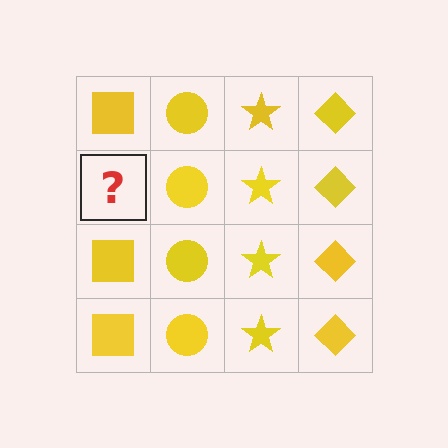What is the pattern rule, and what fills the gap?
The rule is that each column has a consistent shape. The gap should be filled with a yellow square.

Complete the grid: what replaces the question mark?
The question mark should be replaced with a yellow square.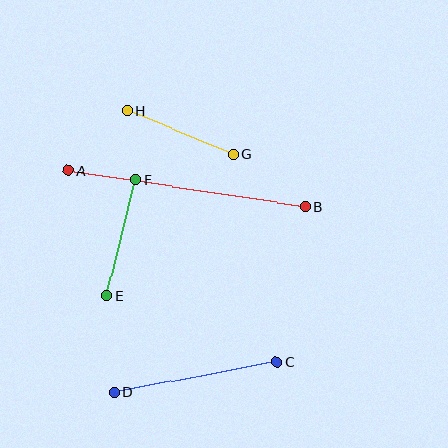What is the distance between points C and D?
The distance is approximately 165 pixels.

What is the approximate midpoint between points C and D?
The midpoint is at approximately (195, 377) pixels.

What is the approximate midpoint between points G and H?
The midpoint is at approximately (180, 133) pixels.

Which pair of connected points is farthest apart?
Points A and B are farthest apart.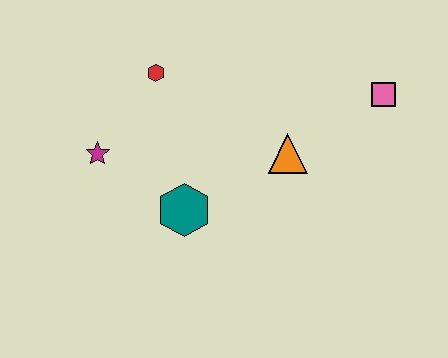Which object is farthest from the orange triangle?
The magenta star is farthest from the orange triangle.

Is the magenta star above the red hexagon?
No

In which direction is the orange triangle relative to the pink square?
The orange triangle is to the left of the pink square.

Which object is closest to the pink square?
The orange triangle is closest to the pink square.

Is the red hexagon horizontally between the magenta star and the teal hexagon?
Yes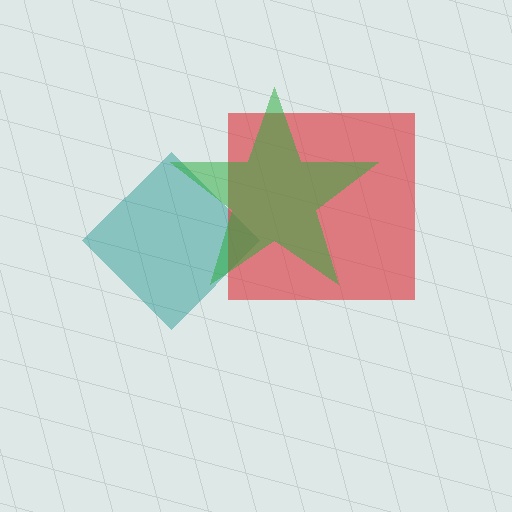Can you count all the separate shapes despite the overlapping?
Yes, there are 3 separate shapes.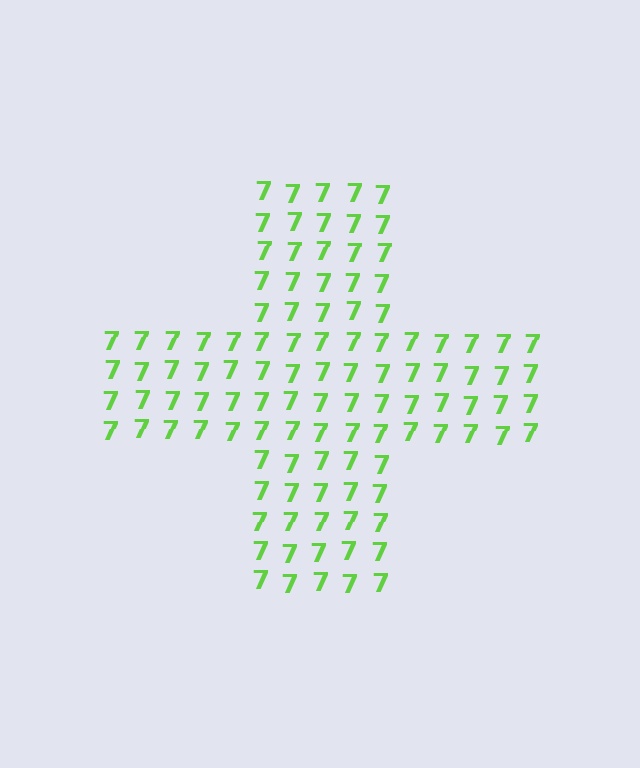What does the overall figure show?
The overall figure shows a cross.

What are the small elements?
The small elements are digit 7's.